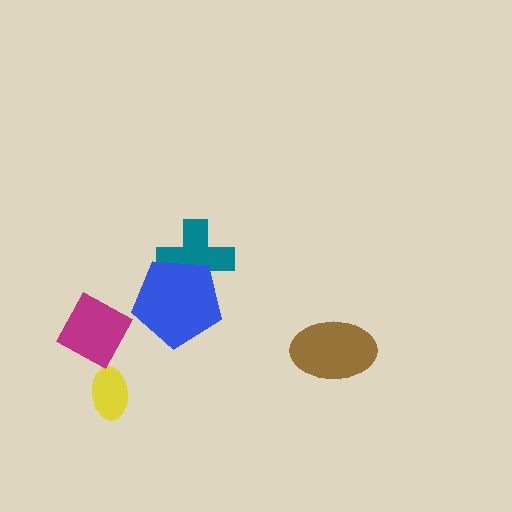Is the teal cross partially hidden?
Yes, it is partially covered by another shape.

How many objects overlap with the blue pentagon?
1 object overlaps with the blue pentagon.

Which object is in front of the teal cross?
The blue pentagon is in front of the teal cross.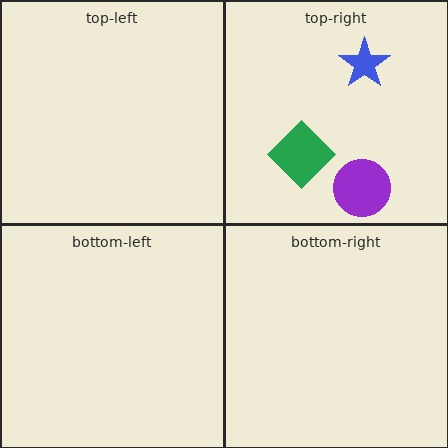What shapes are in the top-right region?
The blue star, the purple circle, the green diamond.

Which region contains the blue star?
The top-right region.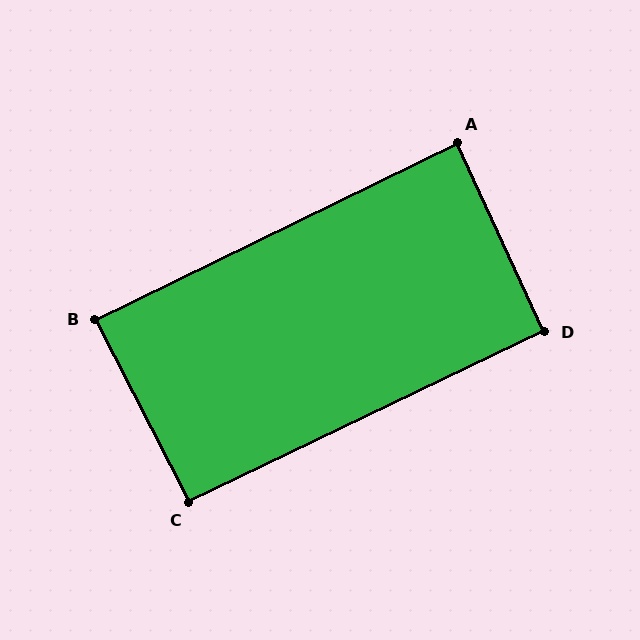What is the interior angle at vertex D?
Approximately 91 degrees (approximately right).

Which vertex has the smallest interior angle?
A, at approximately 89 degrees.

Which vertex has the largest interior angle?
C, at approximately 91 degrees.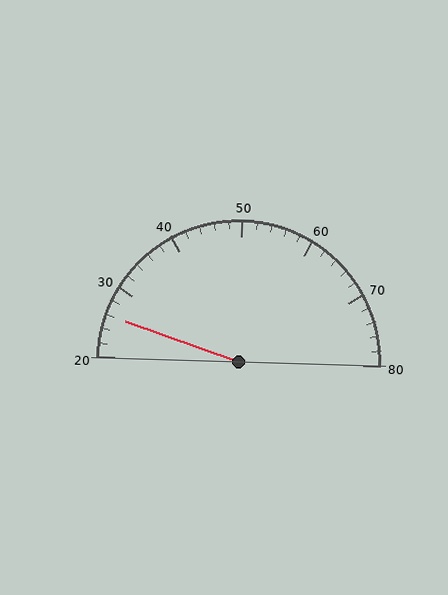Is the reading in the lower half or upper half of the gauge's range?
The reading is in the lower half of the range (20 to 80).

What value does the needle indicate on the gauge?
The needle indicates approximately 26.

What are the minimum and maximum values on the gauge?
The gauge ranges from 20 to 80.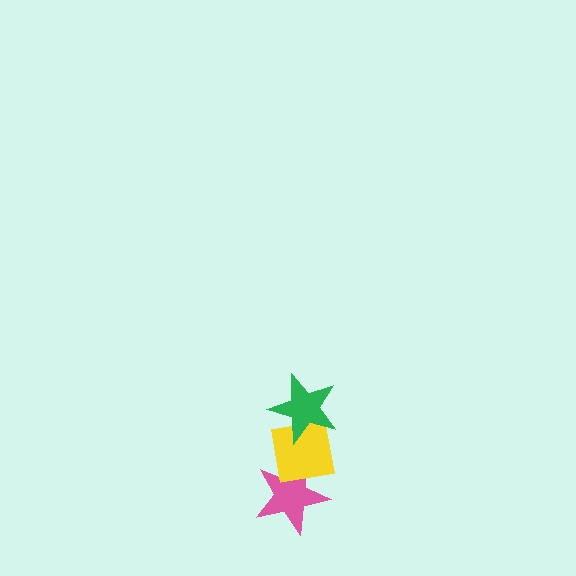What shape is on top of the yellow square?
The green star is on top of the yellow square.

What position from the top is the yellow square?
The yellow square is 2nd from the top.